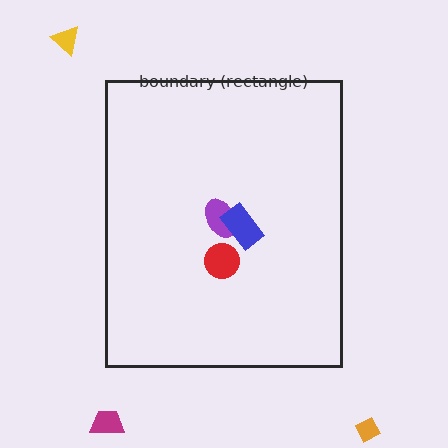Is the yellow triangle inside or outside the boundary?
Outside.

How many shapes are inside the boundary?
3 inside, 3 outside.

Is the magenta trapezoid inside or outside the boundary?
Outside.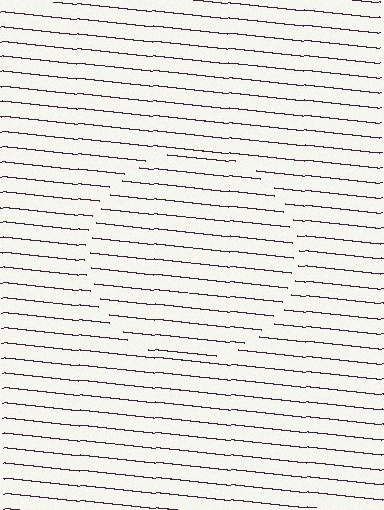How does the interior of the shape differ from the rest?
The interior of the shape contains the same grating, shifted by half a period — the contour is defined by the phase discontinuity where line-ends from the inner and outer gratings abut.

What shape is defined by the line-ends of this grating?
An illusory circle. The interior of the shape contains the same grating, shifted by half a period — the contour is defined by the phase discontinuity where line-ends from the inner and outer gratings abut.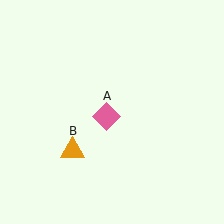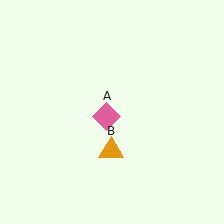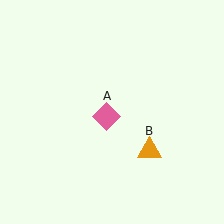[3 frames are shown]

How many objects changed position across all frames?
1 object changed position: orange triangle (object B).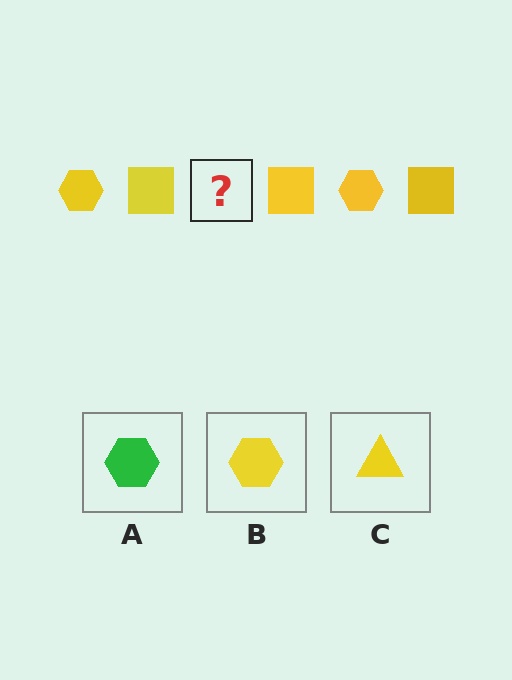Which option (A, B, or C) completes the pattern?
B.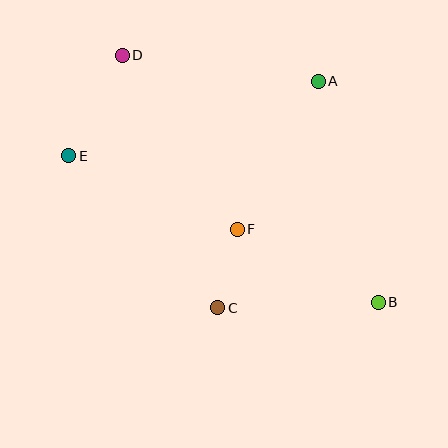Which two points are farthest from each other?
Points B and D are farthest from each other.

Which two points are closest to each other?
Points C and F are closest to each other.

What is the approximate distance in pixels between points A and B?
The distance between A and B is approximately 229 pixels.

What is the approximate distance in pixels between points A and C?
The distance between A and C is approximately 248 pixels.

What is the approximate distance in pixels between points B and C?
The distance between B and C is approximately 161 pixels.